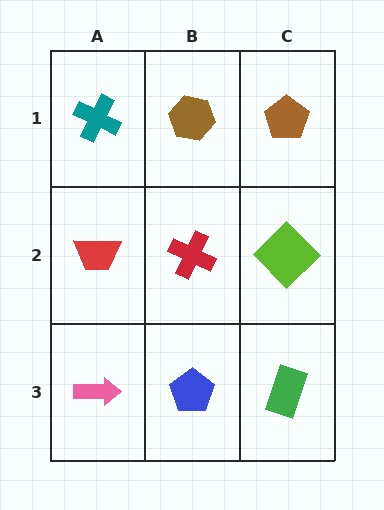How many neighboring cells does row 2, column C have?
3.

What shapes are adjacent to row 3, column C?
A lime diamond (row 2, column C), a blue pentagon (row 3, column B).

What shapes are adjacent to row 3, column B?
A red cross (row 2, column B), a pink arrow (row 3, column A), a green rectangle (row 3, column C).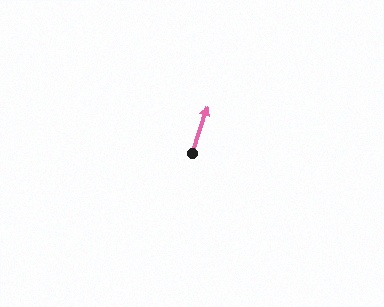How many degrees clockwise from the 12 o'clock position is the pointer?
Approximately 18 degrees.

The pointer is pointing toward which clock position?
Roughly 1 o'clock.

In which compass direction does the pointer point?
North.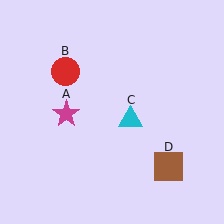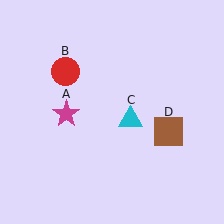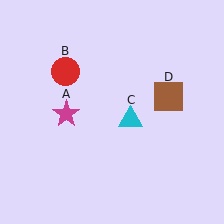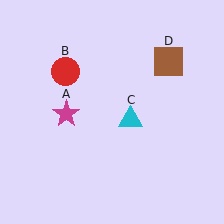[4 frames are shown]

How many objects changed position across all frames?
1 object changed position: brown square (object D).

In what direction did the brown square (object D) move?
The brown square (object D) moved up.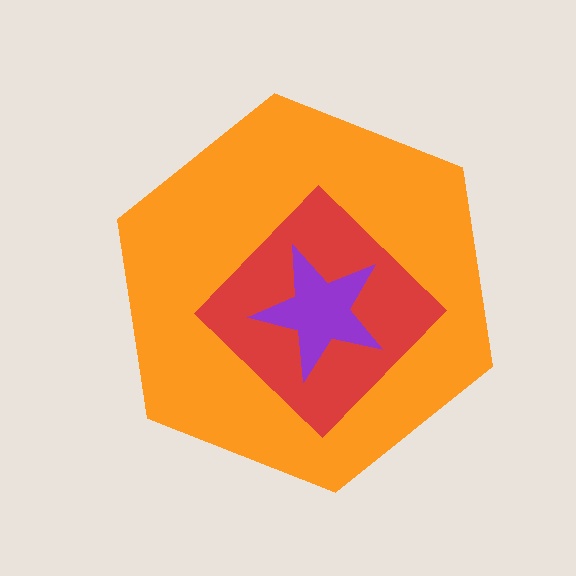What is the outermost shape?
The orange hexagon.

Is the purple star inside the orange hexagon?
Yes.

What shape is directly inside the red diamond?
The purple star.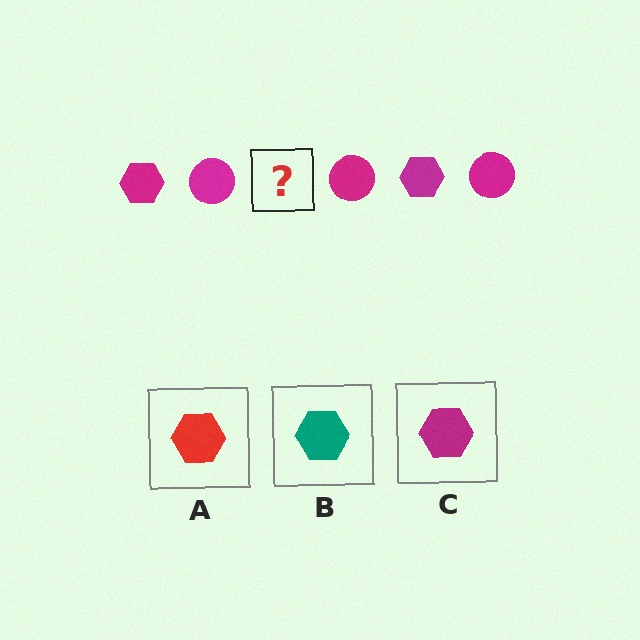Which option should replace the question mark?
Option C.